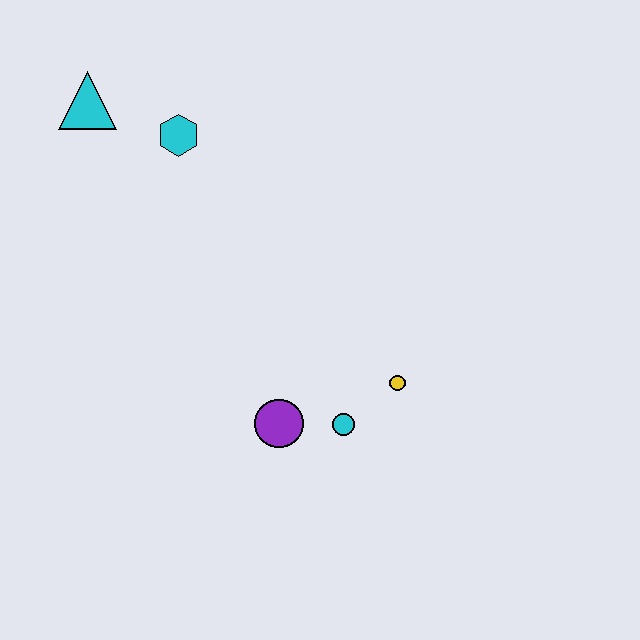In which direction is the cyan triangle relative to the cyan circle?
The cyan triangle is above the cyan circle.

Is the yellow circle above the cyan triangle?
No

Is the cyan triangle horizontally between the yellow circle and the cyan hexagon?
No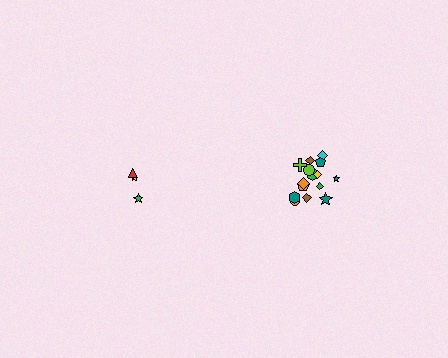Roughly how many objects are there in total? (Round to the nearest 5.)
Roughly 20 objects in total.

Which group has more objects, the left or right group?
The right group.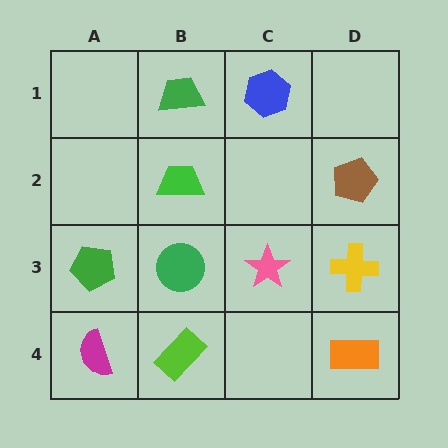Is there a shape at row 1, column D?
No, that cell is empty.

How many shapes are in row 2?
2 shapes.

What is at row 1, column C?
A blue hexagon.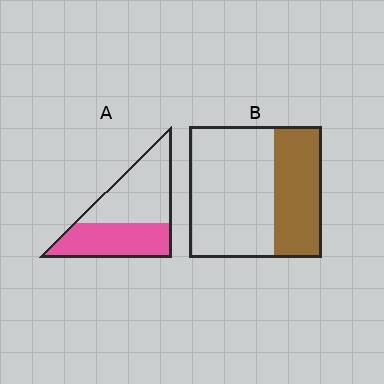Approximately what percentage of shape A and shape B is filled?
A is approximately 45% and B is approximately 35%.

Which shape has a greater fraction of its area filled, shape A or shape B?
Shape A.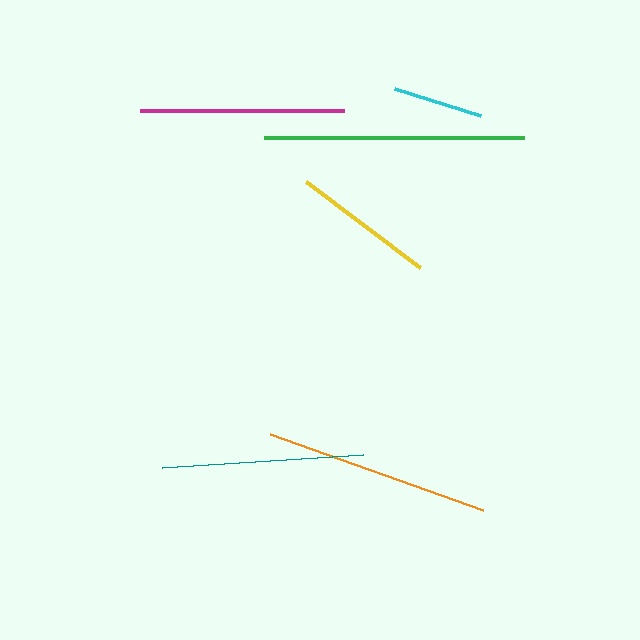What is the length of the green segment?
The green segment is approximately 259 pixels long.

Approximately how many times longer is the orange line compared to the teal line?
The orange line is approximately 1.1 times the length of the teal line.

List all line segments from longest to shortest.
From longest to shortest: green, orange, magenta, teal, yellow, cyan.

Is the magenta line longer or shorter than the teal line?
The magenta line is longer than the teal line.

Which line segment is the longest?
The green line is the longest at approximately 259 pixels.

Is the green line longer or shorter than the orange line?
The green line is longer than the orange line.